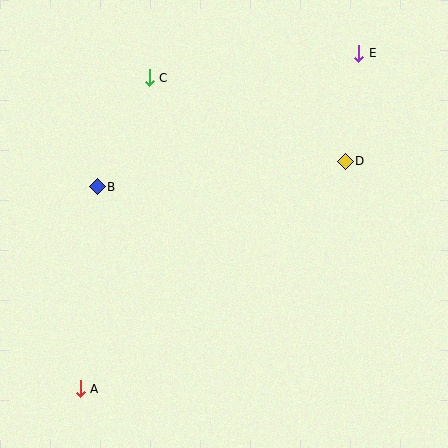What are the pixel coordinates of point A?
Point A is at (80, 389).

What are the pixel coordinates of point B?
Point B is at (97, 187).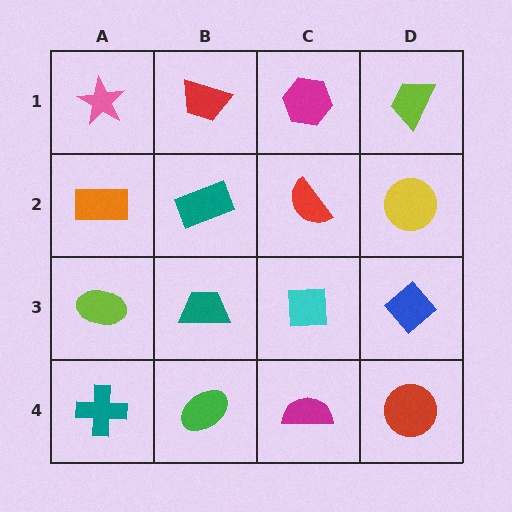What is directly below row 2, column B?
A teal trapezoid.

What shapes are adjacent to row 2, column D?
A lime trapezoid (row 1, column D), a blue diamond (row 3, column D), a red semicircle (row 2, column C).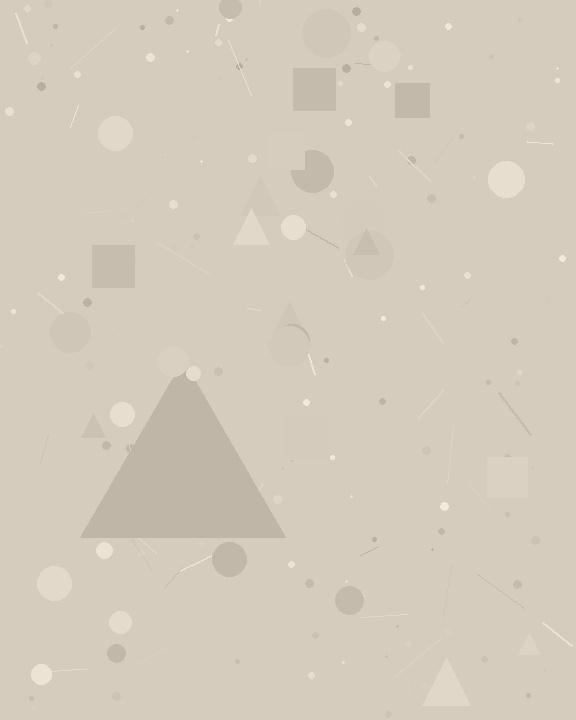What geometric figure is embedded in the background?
A triangle is embedded in the background.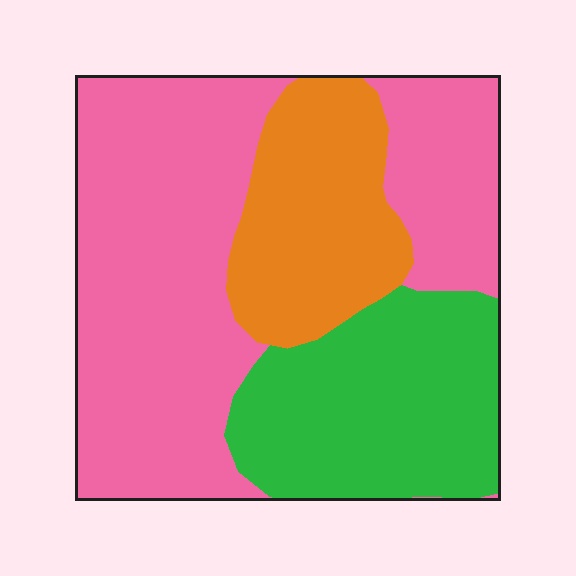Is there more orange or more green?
Green.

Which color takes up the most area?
Pink, at roughly 55%.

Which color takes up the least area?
Orange, at roughly 20%.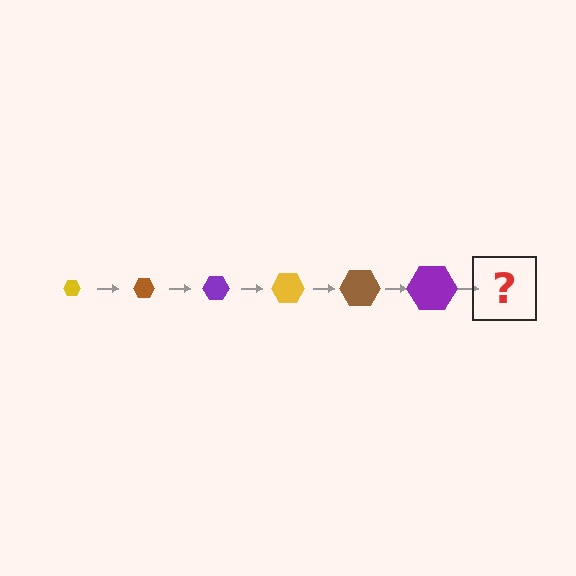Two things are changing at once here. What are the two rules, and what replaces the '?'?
The two rules are that the hexagon grows larger each step and the color cycles through yellow, brown, and purple. The '?' should be a yellow hexagon, larger than the previous one.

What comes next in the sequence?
The next element should be a yellow hexagon, larger than the previous one.